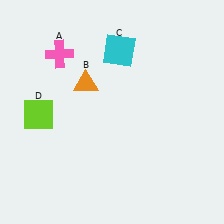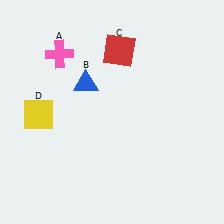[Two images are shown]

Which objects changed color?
B changed from orange to blue. C changed from cyan to red. D changed from lime to yellow.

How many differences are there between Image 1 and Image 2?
There are 3 differences between the two images.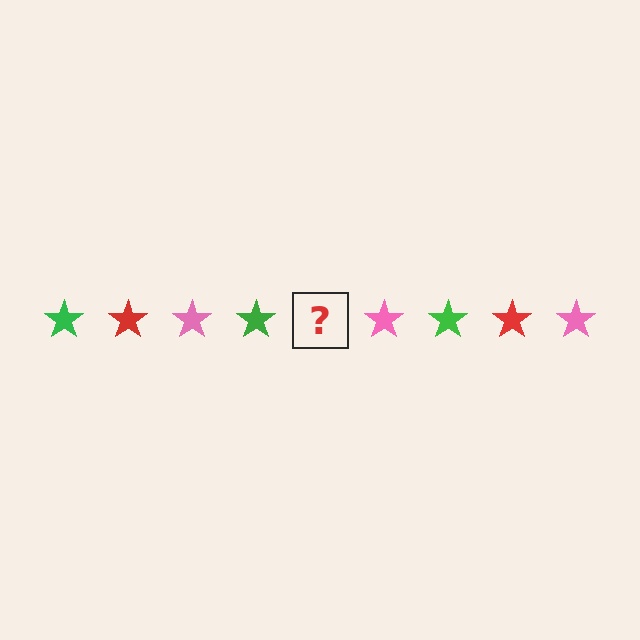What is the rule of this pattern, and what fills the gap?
The rule is that the pattern cycles through green, red, pink stars. The gap should be filled with a red star.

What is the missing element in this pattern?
The missing element is a red star.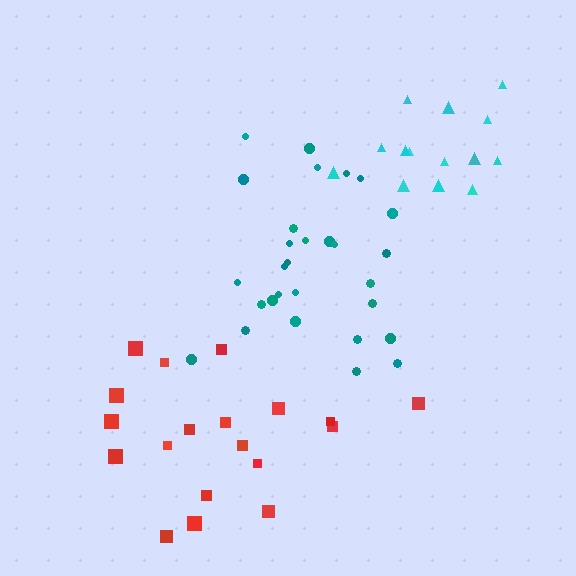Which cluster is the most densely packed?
Cyan.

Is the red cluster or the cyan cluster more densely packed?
Cyan.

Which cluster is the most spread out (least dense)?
Teal.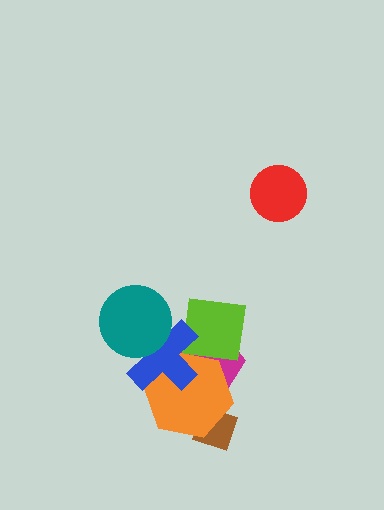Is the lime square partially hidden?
Yes, it is partially covered by another shape.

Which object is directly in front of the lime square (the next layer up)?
The orange hexagon is directly in front of the lime square.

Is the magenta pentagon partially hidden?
Yes, it is partially covered by another shape.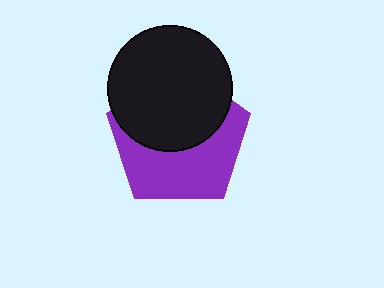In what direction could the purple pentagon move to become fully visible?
The purple pentagon could move down. That would shift it out from behind the black circle entirely.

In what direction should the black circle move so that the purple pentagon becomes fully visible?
The black circle should move up. That is the shortest direction to clear the overlap and leave the purple pentagon fully visible.